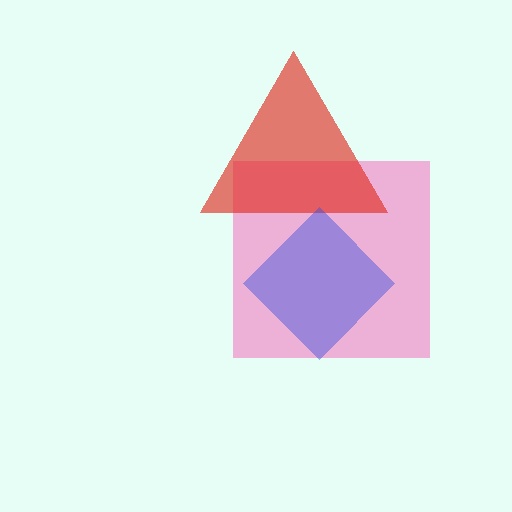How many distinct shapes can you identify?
There are 3 distinct shapes: a pink square, a red triangle, a blue diamond.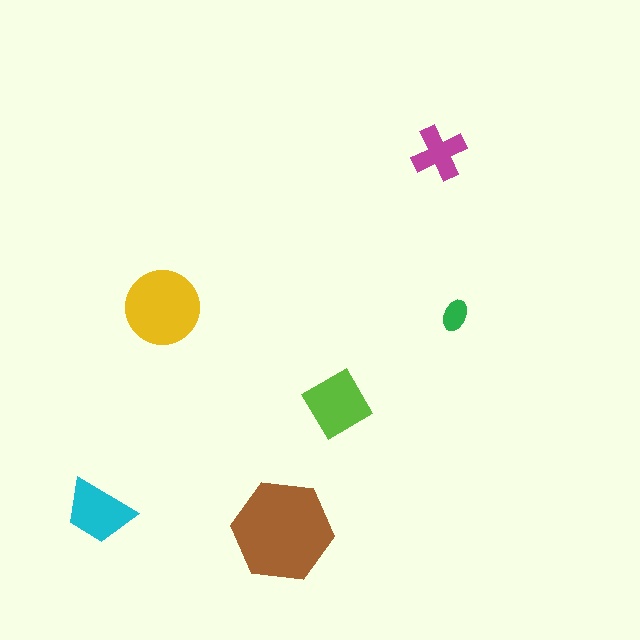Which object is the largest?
The brown hexagon.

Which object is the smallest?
The green ellipse.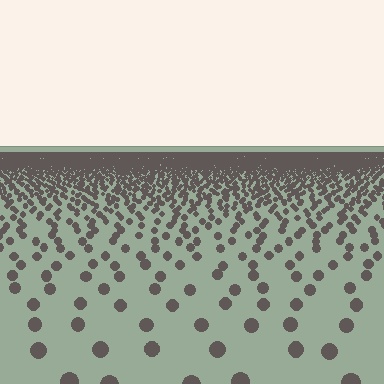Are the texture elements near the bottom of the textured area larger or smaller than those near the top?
Larger. Near the bottom, elements are closer to the viewer and appear at a bigger on-screen size.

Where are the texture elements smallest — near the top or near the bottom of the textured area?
Near the top.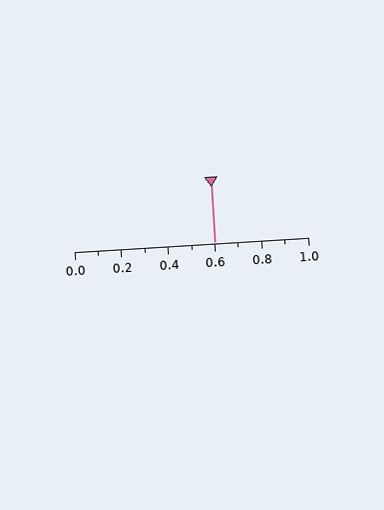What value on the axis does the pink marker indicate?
The marker indicates approximately 0.6.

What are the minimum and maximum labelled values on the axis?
The axis runs from 0.0 to 1.0.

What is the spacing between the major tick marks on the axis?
The major ticks are spaced 0.2 apart.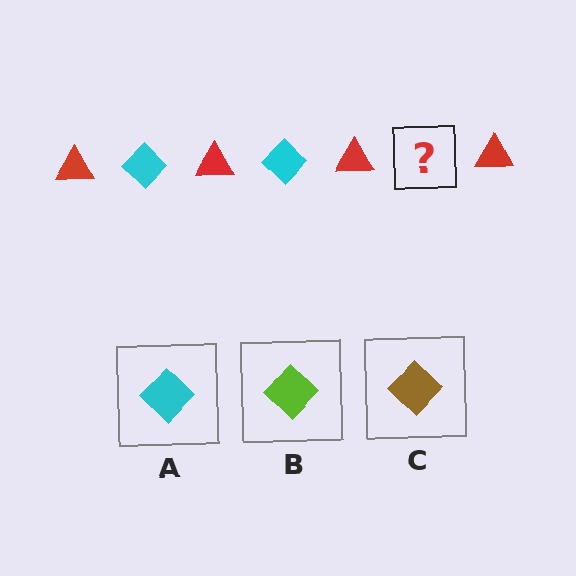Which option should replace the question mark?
Option A.